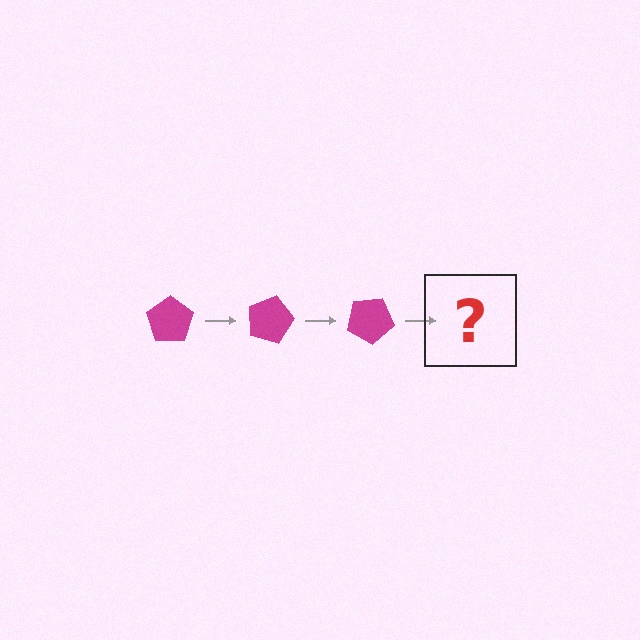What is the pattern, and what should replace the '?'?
The pattern is that the pentagon rotates 15 degrees each step. The '?' should be a magenta pentagon rotated 45 degrees.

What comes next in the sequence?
The next element should be a magenta pentagon rotated 45 degrees.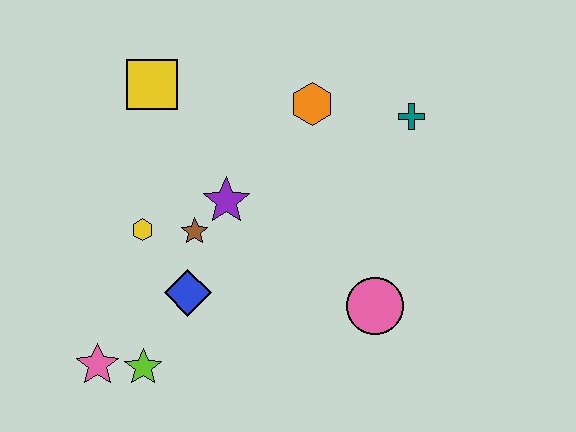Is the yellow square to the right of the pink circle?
No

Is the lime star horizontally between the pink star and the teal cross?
Yes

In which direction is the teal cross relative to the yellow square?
The teal cross is to the right of the yellow square.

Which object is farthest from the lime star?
The teal cross is farthest from the lime star.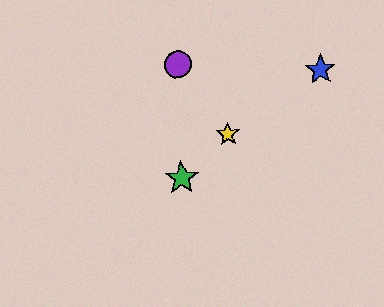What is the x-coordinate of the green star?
The green star is at x≈182.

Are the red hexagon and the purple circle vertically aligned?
Yes, both are at x≈178.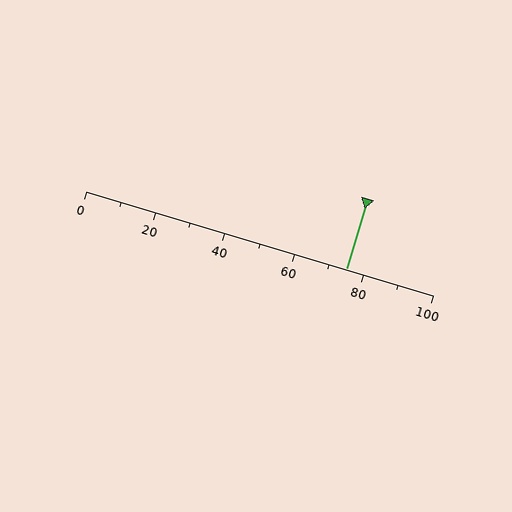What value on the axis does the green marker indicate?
The marker indicates approximately 75.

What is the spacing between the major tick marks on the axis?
The major ticks are spaced 20 apart.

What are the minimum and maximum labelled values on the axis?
The axis runs from 0 to 100.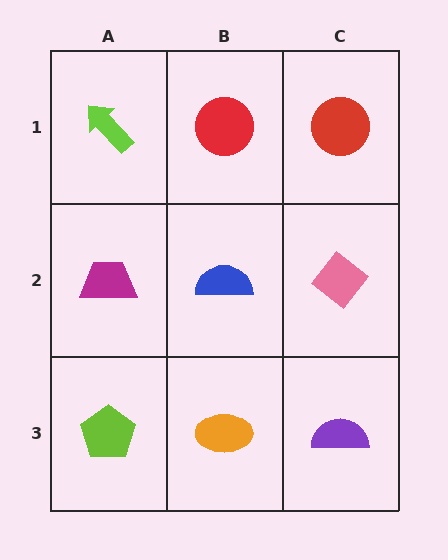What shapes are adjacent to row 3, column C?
A pink diamond (row 2, column C), an orange ellipse (row 3, column B).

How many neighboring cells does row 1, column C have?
2.